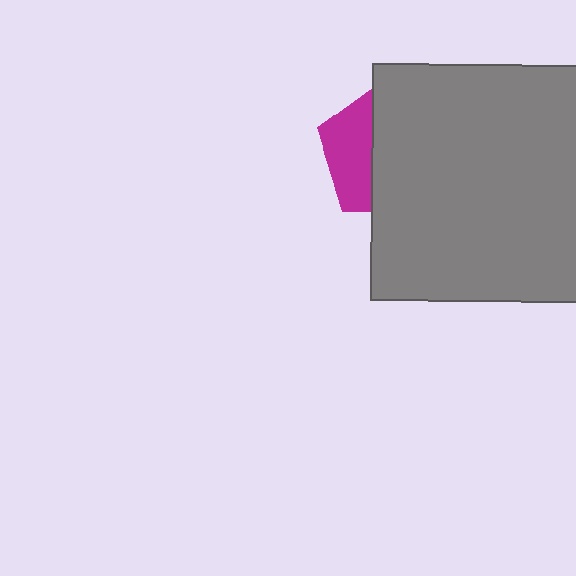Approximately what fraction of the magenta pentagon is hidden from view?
Roughly 66% of the magenta pentagon is hidden behind the gray rectangle.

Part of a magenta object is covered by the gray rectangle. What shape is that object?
It is a pentagon.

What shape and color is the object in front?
The object in front is a gray rectangle.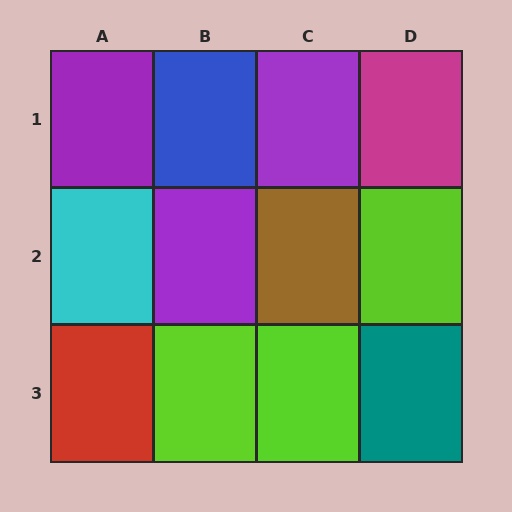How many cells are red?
1 cell is red.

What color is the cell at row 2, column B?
Purple.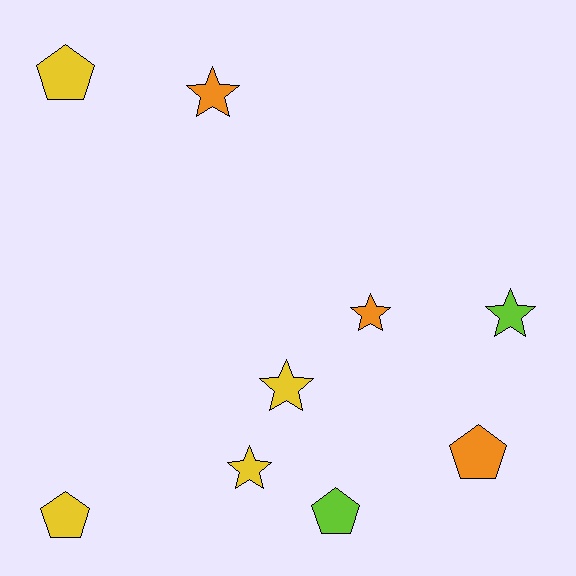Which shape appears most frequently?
Star, with 5 objects.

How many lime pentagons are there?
There is 1 lime pentagon.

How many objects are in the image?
There are 9 objects.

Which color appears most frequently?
Yellow, with 4 objects.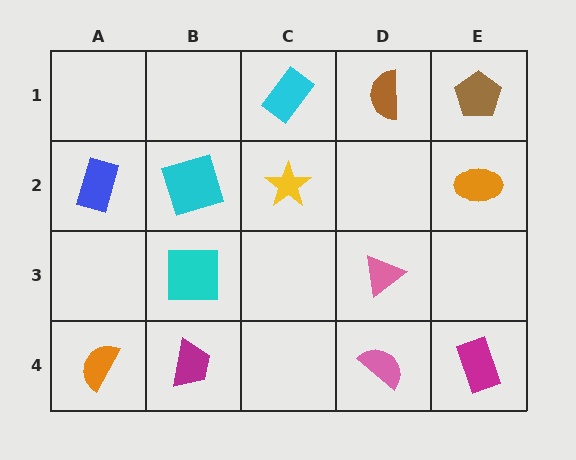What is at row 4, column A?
An orange semicircle.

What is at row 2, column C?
A yellow star.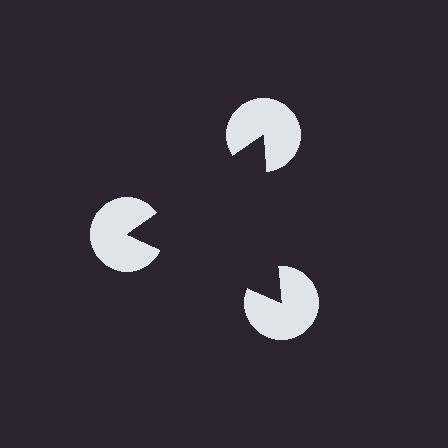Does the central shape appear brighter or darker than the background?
It typically appears slightly darker than the background, even though no actual brightness change is drawn.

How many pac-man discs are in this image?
There are 3 — one at each vertex of the illusory triangle.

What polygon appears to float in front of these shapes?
An illusory triangle — its edges are inferred from the aligned wedge cuts in the pac-man discs, not physically drawn.